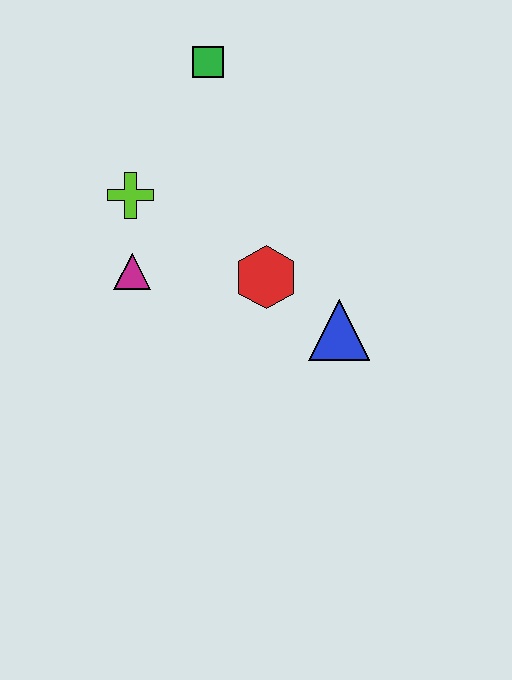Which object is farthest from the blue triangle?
The green square is farthest from the blue triangle.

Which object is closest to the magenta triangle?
The lime cross is closest to the magenta triangle.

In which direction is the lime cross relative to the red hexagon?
The lime cross is to the left of the red hexagon.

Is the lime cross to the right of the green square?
No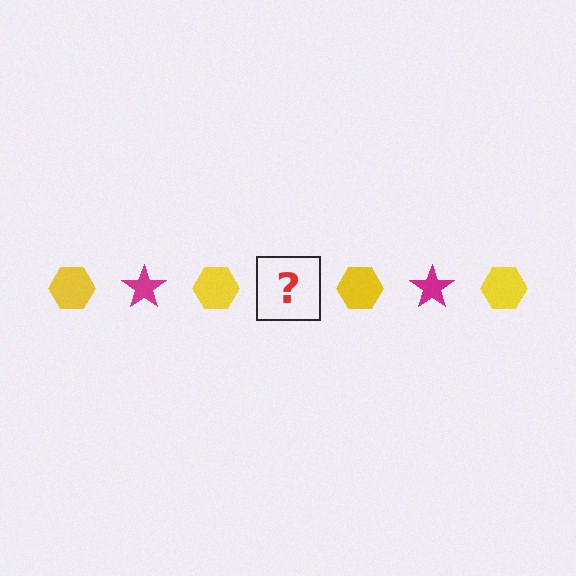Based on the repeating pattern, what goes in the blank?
The blank should be a magenta star.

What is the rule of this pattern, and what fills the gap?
The rule is that the pattern alternates between yellow hexagon and magenta star. The gap should be filled with a magenta star.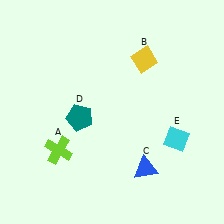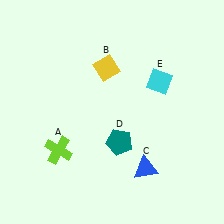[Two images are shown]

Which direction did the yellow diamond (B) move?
The yellow diamond (B) moved left.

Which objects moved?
The objects that moved are: the yellow diamond (B), the teal pentagon (D), the cyan diamond (E).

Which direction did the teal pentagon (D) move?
The teal pentagon (D) moved right.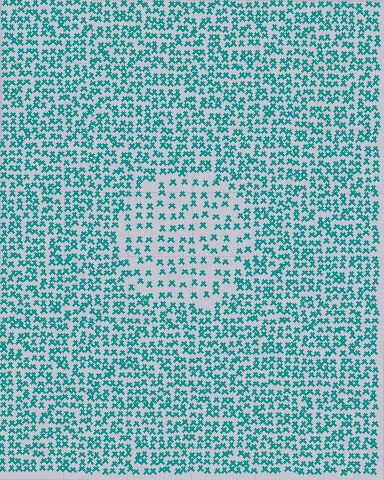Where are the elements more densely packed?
The elements are more densely packed outside the circle boundary.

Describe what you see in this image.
The image contains small teal elements arranged at two different densities. A circle-shaped region is visible where the elements are less densely packed than the surrounding area.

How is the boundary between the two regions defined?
The boundary is defined by a change in element density (approximately 2.0x ratio). All elements are the same color, size, and shape.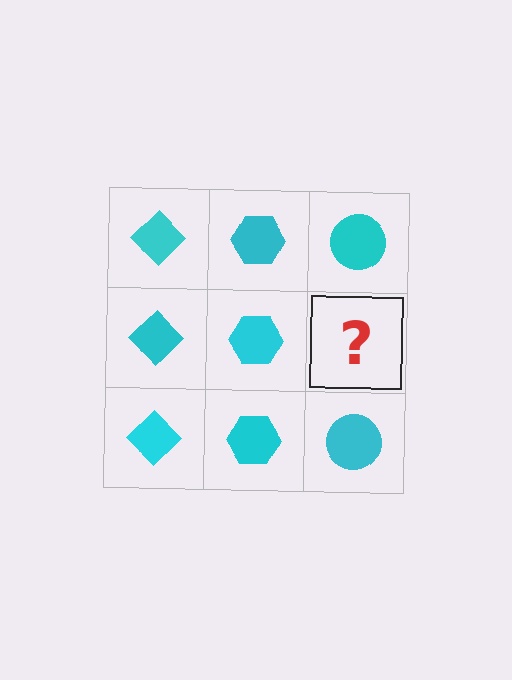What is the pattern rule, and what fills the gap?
The rule is that each column has a consistent shape. The gap should be filled with a cyan circle.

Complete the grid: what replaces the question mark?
The question mark should be replaced with a cyan circle.